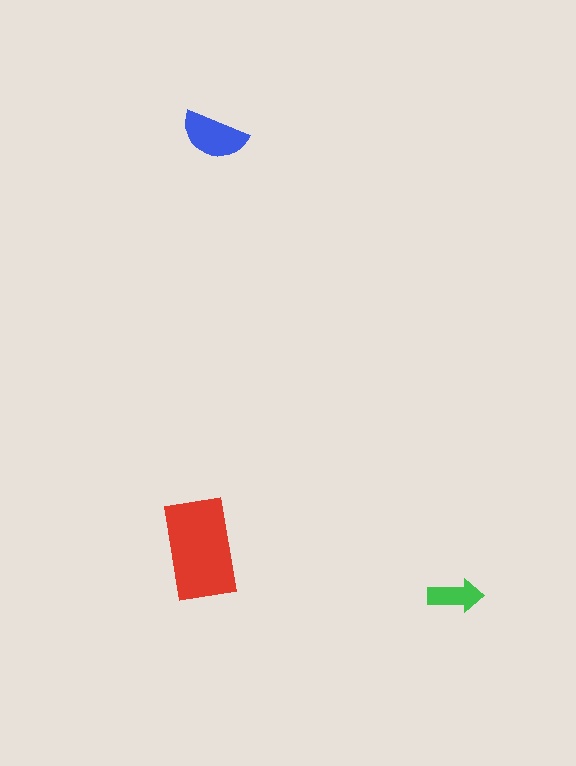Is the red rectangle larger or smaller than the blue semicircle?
Larger.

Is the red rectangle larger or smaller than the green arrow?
Larger.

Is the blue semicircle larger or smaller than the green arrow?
Larger.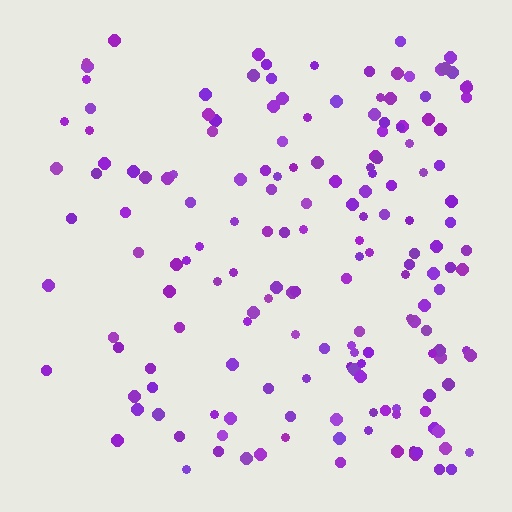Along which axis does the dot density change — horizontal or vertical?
Horizontal.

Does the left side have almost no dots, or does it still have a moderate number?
Still a moderate number, just noticeably fewer than the right.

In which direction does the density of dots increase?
From left to right, with the right side densest.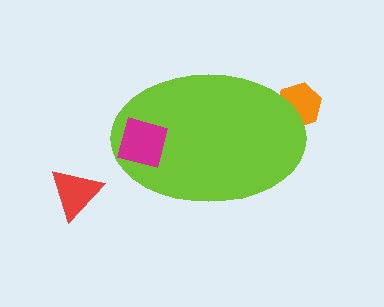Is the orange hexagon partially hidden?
Yes, the orange hexagon is partially hidden behind the lime ellipse.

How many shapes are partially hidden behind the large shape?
1 shape is partially hidden.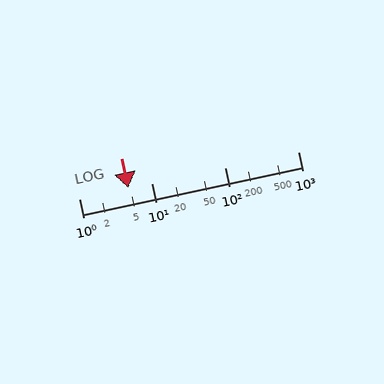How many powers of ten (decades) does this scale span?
The scale spans 3 decades, from 1 to 1000.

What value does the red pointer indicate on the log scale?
The pointer indicates approximately 4.8.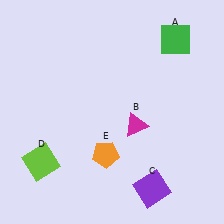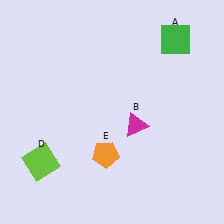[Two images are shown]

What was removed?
The purple square (C) was removed in Image 2.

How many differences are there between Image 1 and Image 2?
There is 1 difference between the two images.